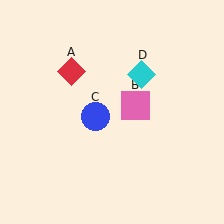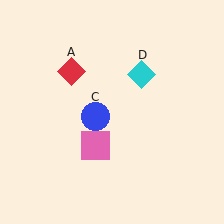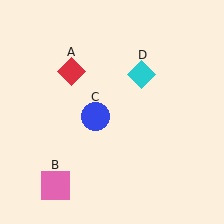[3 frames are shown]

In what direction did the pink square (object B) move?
The pink square (object B) moved down and to the left.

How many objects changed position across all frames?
1 object changed position: pink square (object B).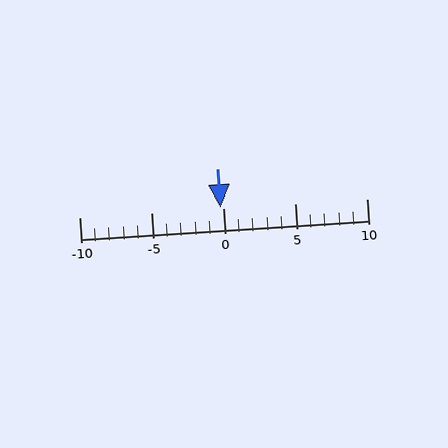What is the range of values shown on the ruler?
The ruler shows values from -10 to 10.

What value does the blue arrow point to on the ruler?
The blue arrow points to approximately 0.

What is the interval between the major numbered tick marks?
The major tick marks are spaced 5 units apart.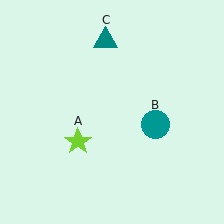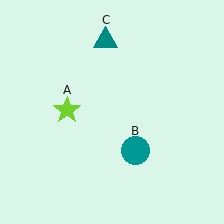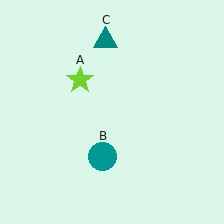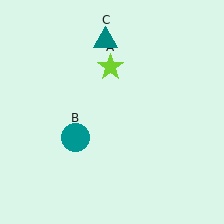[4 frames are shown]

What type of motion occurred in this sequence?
The lime star (object A), teal circle (object B) rotated clockwise around the center of the scene.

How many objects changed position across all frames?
2 objects changed position: lime star (object A), teal circle (object B).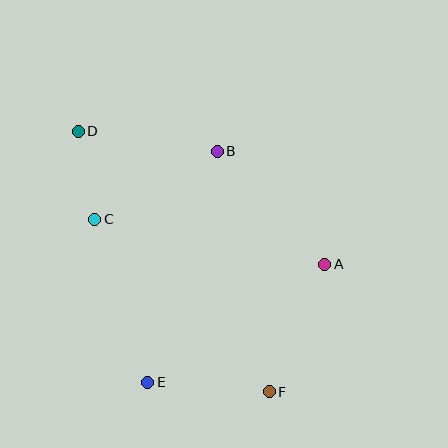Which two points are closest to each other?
Points C and D are closest to each other.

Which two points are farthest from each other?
Points D and F are farthest from each other.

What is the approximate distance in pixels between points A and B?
The distance between A and B is approximately 156 pixels.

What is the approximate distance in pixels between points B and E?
The distance between B and E is approximately 241 pixels.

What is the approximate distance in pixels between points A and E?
The distance between A and E is approximately 213 pixels.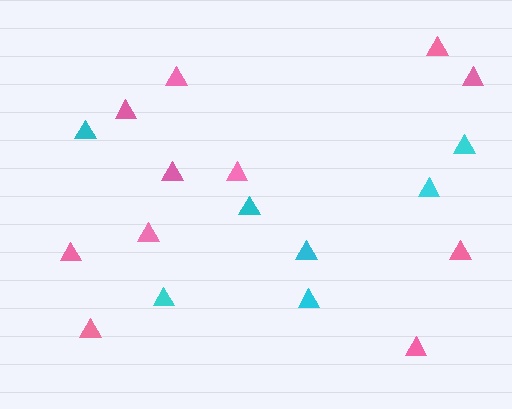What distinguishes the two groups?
There are 2 groups: one group of pink triangles (11) and one group of cyan triangles (7).